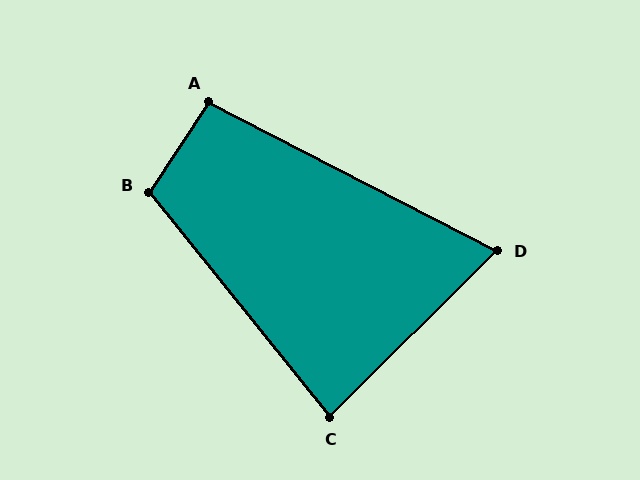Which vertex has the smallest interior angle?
D, at approximately 72 degrees.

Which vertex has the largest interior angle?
B, at approximately 108 degrees.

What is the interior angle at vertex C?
Approximately 84 degrees (acute).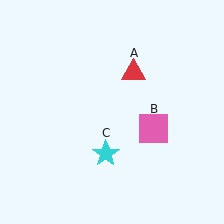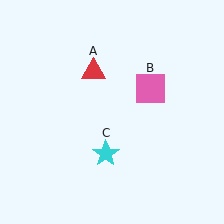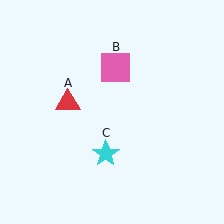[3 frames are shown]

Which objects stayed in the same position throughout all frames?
Cyan star (object C) remained stationary.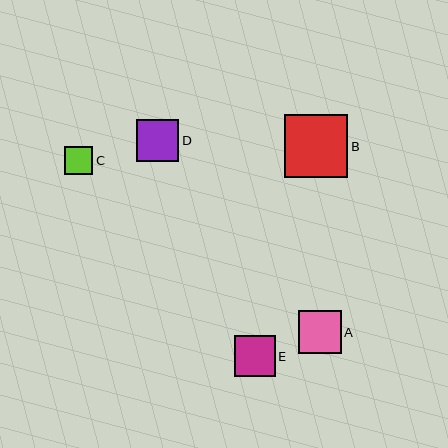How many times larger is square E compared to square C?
Square E is approximately 1.4 times the size of square C.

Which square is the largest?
Square B is the largest with a size of approximately 63 pixels.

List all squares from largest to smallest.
From largest to smallest: B, A, D, E, C.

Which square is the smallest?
Square C is the smallest with a size of approximately 28 pixels.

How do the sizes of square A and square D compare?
Square A and square D are approximately the same size.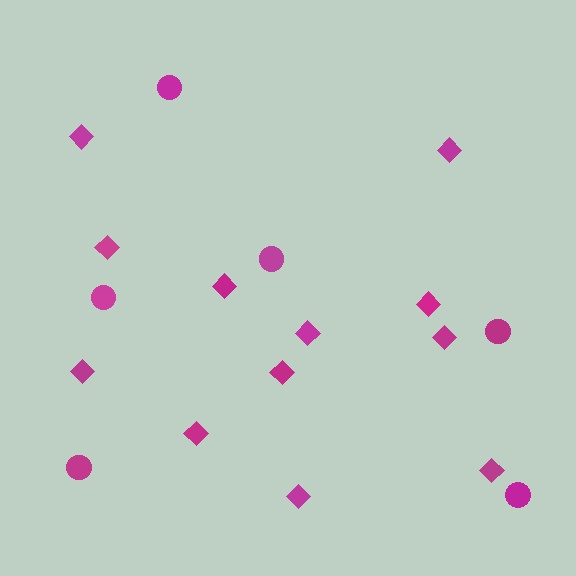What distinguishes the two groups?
There are 2 groups: one group of diamonds (12) and one group of circles (6).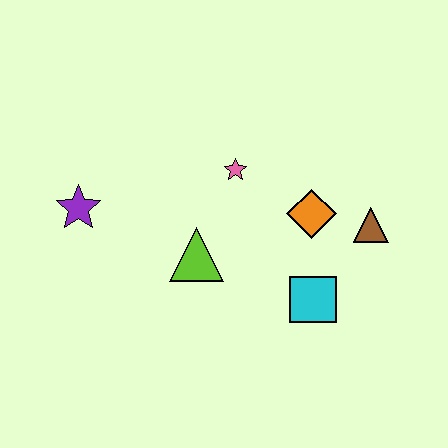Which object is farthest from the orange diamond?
The purple star is farthest from the orange diamond.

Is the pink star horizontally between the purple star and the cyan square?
Yes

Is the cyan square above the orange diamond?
No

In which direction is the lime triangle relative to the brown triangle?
The lime triangle is to the left of the brown triangle.